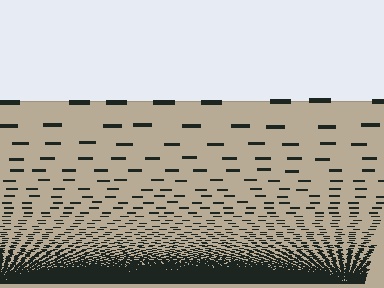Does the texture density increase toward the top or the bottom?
Density increases toward the bottom.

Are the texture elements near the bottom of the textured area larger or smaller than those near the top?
Smaller. The gradient is inverted — elements near the bottom are smaller and denser.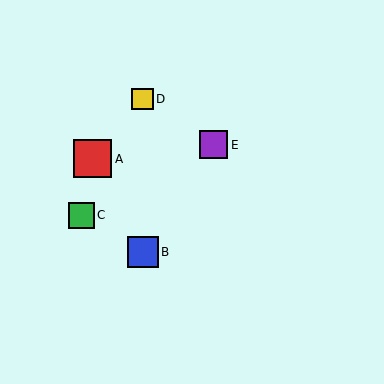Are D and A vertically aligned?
No, D is at x≈143 and A is at x≈93.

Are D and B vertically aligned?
Yes, both are at x≈143.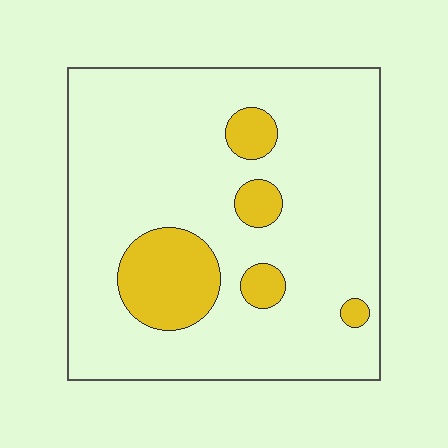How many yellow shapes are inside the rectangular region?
5.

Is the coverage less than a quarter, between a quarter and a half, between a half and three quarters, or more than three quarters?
Less than a quarter.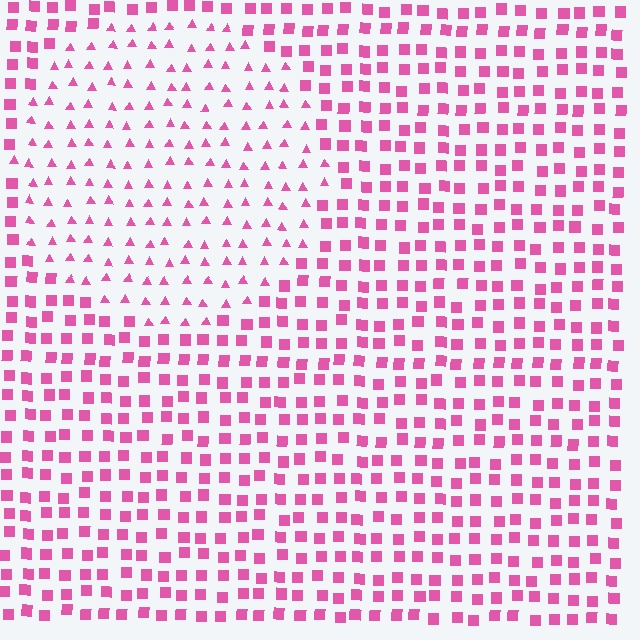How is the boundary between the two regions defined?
The boundary is defined by a change in element shape: triangles inside vs. squares outside. All elements share the same color and spacing.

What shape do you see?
I see a circle.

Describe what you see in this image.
The image is filled with small pink elements arranged in a uniform grid. A circle-shaped region contains triangles, while the surrounding area contains squares. The boundary is defined purely by the change in element shape.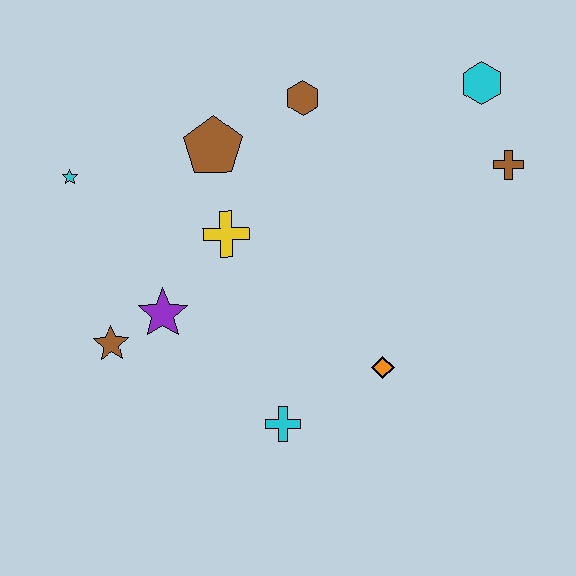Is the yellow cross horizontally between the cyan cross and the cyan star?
Yes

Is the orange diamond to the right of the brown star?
Yes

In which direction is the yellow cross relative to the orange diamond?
The yellow cross is to the left of the orange diamond.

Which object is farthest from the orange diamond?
The cyan star is farthest from the orange diamond.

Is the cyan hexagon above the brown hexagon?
Yes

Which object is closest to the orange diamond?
The cyan cross is closest to the orange diamond.